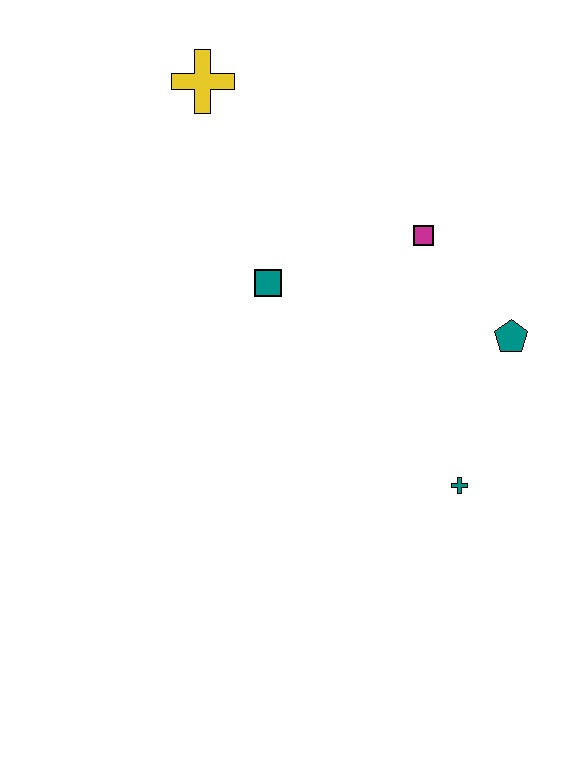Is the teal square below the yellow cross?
Yes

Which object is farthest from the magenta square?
The yellow cross is farthest from the magenta square.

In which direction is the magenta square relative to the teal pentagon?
The magenta square is above the teal pentagon.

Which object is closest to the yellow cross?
The teal square is closest to the yellow cross.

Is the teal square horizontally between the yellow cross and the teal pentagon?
Yes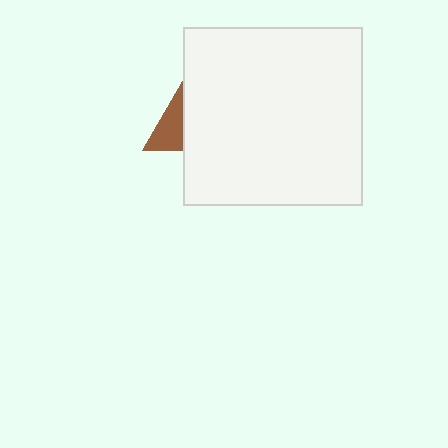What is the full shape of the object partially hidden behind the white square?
The partially hidden object is a brown triangle.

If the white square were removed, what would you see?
You would see the complete brown triangle.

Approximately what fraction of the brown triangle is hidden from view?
Roughly 67% of the brown triangle is hidden behind the white square.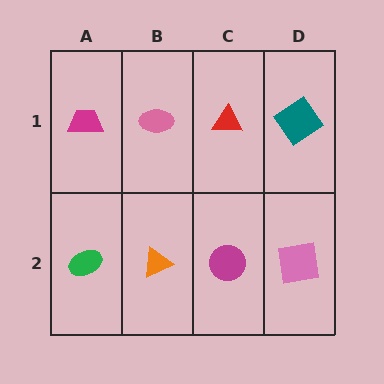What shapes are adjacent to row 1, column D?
A pink square (row 2, column D), a red triangle (row 1, column C).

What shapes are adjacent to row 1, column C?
A magenta circle (row 2, column C), a pink ellipse (row 1, column B), a teal diamond (row 1, column D).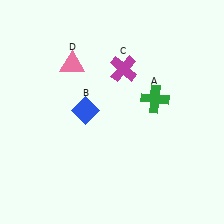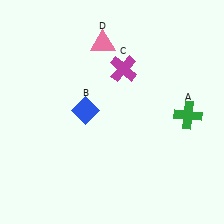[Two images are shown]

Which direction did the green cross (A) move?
The green cross (A) moved right.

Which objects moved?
The objects that moved are: the green cross (A), the pink triangle (D).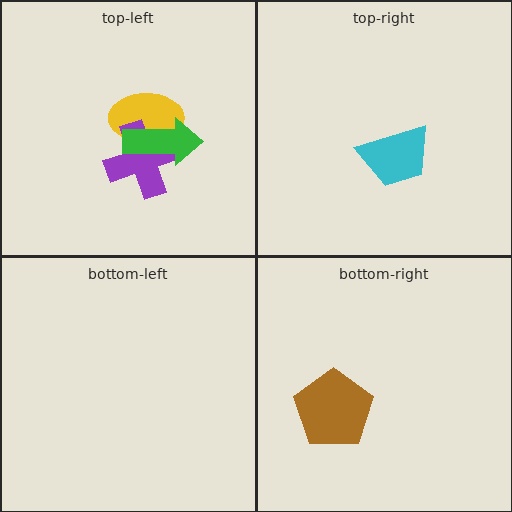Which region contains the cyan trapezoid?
The top-right region.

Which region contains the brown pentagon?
The bottom-right region.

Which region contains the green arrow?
The top-left region.